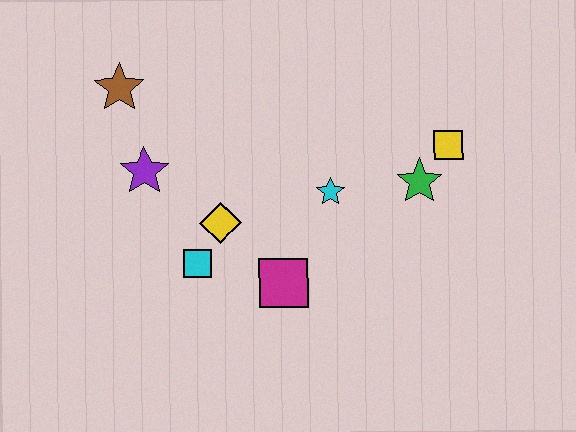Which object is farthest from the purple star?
The yellow square is farthest from the purple star.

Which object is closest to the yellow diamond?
The cyan square is closest to the yellow diamond.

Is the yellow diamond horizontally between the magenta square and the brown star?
Yes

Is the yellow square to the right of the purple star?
Yes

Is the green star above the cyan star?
Yes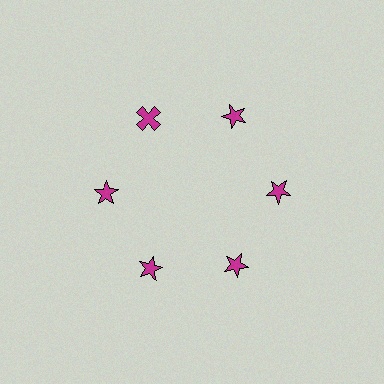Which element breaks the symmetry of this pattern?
The magenta cross at roughly the 11 o'clock position breaks the symmetry. All other shapes are magenta stars.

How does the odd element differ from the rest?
It has a different shape: cross instead of star.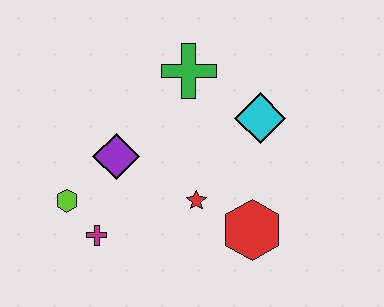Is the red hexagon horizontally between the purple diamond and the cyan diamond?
Yes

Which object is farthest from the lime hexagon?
The cyan diamond is farthest from the lime hexagon.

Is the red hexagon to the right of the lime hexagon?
Yes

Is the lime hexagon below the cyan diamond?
Yes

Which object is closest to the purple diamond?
The lime hexagon is closest to the purple diamond.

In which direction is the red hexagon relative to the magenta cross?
The red hexagon is to the right of the magenta cross.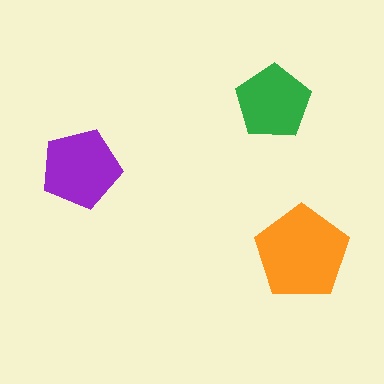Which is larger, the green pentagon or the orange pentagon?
The orange one.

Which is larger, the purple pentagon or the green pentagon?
The purple one.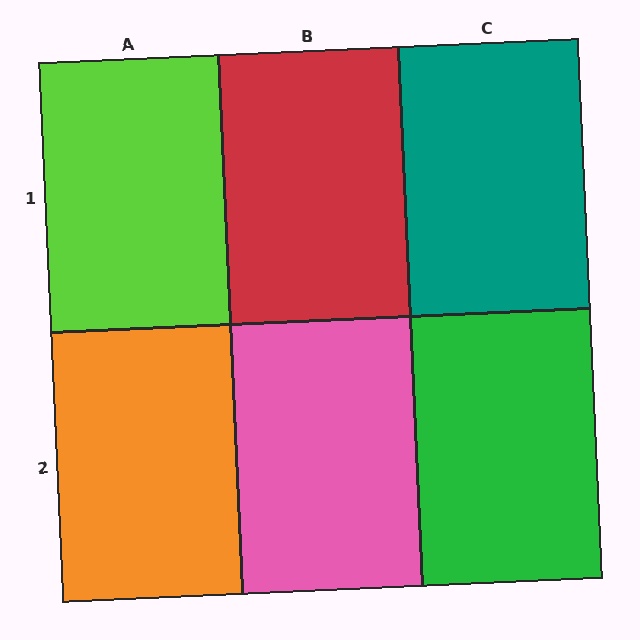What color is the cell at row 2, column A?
Orange.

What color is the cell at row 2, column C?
Green.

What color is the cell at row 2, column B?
Pink.